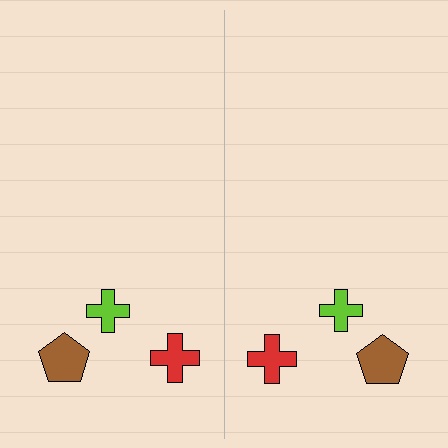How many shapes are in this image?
There are 6 shapes in this image.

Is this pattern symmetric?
Yes, this pattern has bilateral (reflection) symmetry.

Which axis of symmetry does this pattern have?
The pattern has a vertical axis of symmetry running through the center of the image.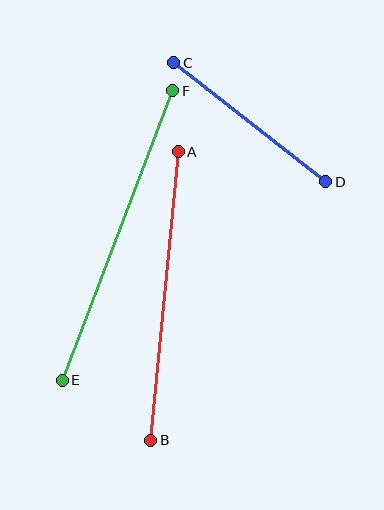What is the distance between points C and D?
The distance is approximately 193 pixels.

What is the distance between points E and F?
The distance is approximately 310 pixels.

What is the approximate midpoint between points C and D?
The midpoint is at approximately (250, 122) pixels.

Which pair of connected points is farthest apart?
Points E and F are farthest apart.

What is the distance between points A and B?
The distance is approximately 290 pixels.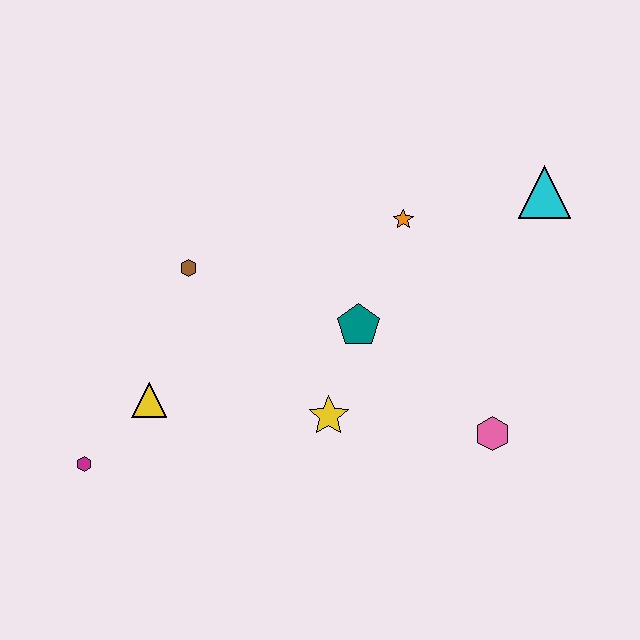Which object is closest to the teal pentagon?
The yellow star is closest to the teal pentagon.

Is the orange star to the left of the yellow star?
No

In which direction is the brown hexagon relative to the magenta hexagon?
The brown hexagon is above the magenta hexagon.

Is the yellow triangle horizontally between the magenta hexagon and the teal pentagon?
Yes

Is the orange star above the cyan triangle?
No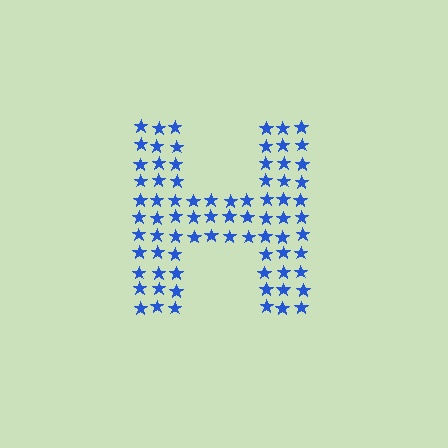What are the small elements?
The small elements are stars.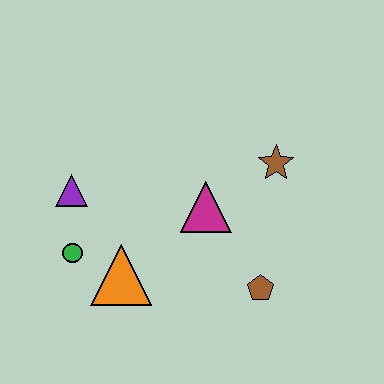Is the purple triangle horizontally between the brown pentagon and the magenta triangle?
No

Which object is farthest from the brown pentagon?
The purple triangle is farthest from the brown pentagon.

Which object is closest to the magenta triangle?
The brown star is closest to the magenta triangle.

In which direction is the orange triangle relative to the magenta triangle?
The orange triangle is to the left of the magenta triangle.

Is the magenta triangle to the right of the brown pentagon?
No